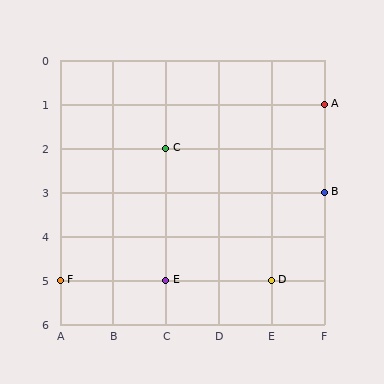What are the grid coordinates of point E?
Point E is at grid coordinates (C, 5).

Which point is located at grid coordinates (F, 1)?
Point A is at (F, 1).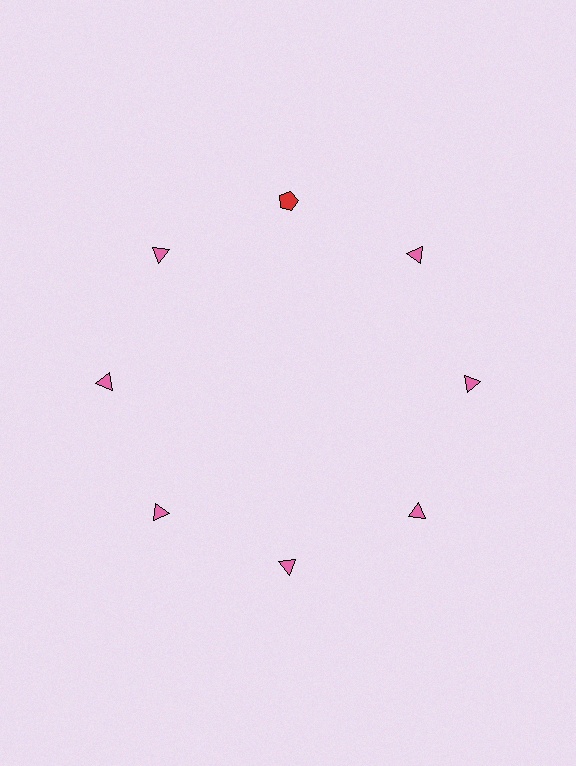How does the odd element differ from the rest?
It differs in both color (red instead of pink) and shape (pentagon instead of triangle).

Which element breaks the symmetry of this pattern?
The red pentagon at roughly the 12 o'clock position breaks the symmetry. All other shapes are pink triangles.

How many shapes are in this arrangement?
There are 8 shapes arranged in a ring pattern.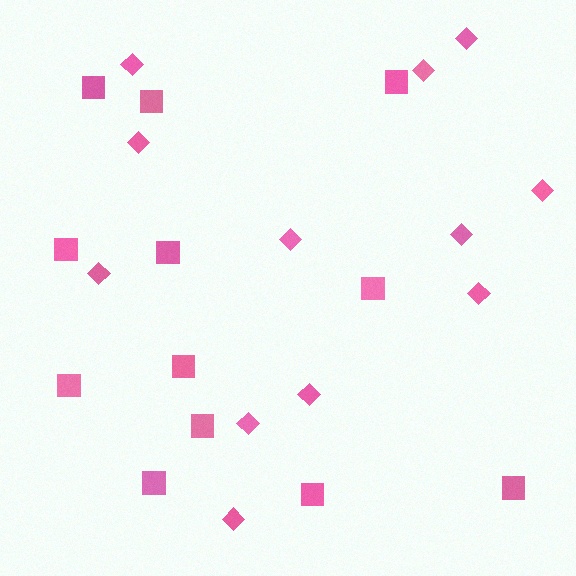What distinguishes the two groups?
There are 2 groups: one group of diamonds (12) and one group of squares (12).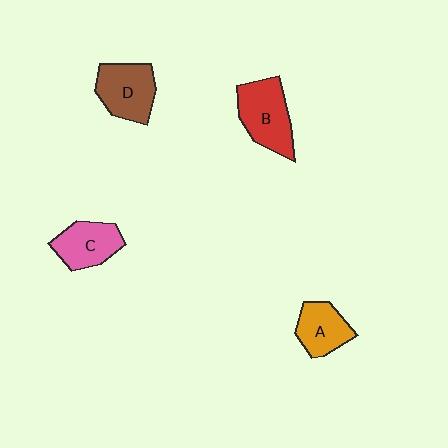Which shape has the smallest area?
Shape A (orange).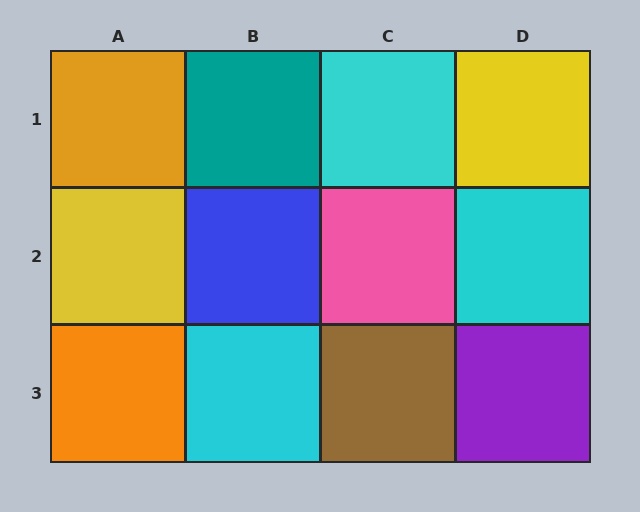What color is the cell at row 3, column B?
Cyan.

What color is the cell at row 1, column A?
Orange.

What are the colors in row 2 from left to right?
Yellow, blue, pink, cyan.